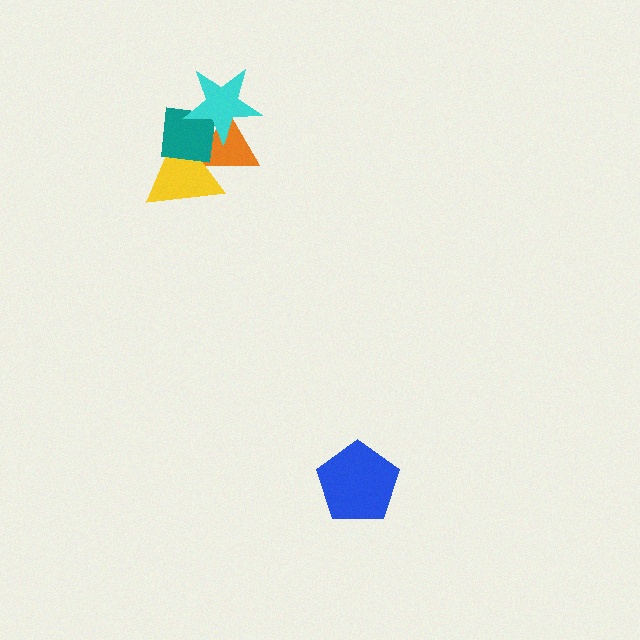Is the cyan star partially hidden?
No, no other shape covers it.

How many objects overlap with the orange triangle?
3 objects overlap with the orange triangle.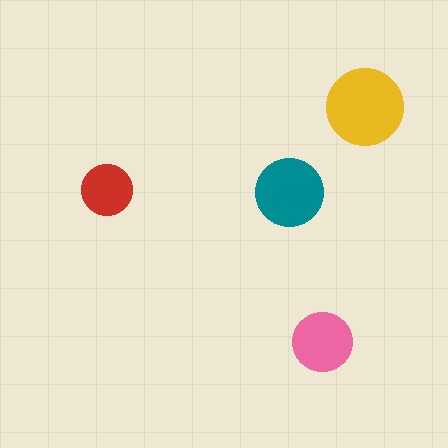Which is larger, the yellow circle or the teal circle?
The yellow one.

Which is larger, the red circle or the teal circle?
The teal one.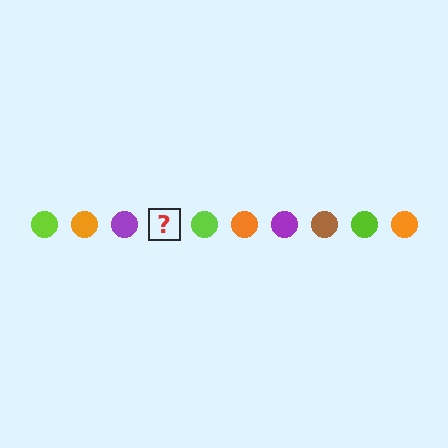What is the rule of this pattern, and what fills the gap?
The rule is that the pattern cycles through lime, orange, purple, brown circles. The gap should be filled with a brown circle.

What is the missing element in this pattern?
The missing element is a brown circle.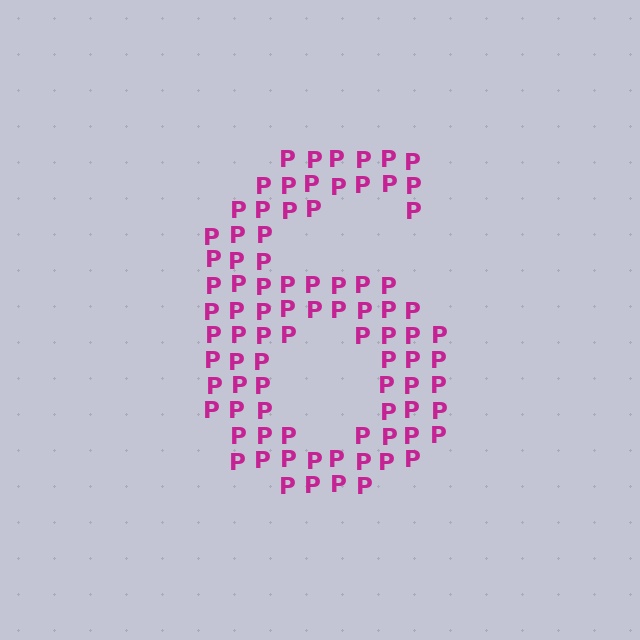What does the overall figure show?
The overall figure shows the digit 6.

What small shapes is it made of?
It is made of small letter P's.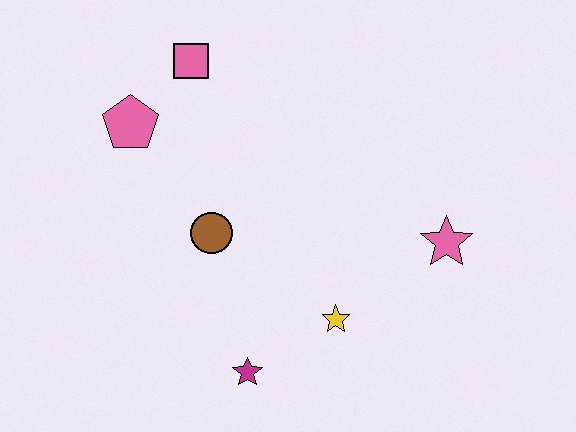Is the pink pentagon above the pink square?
No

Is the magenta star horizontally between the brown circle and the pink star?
Yes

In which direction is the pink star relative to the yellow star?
The pink star is to the right of the yellow star.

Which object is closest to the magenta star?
The yellow star is closest to the magenta star.